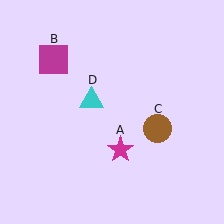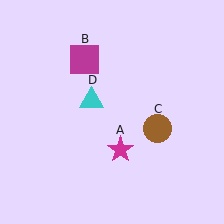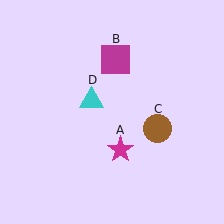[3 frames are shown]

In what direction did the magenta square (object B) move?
The magenta square (object B) moved right.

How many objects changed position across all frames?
1 object changed position: magenta square (object B).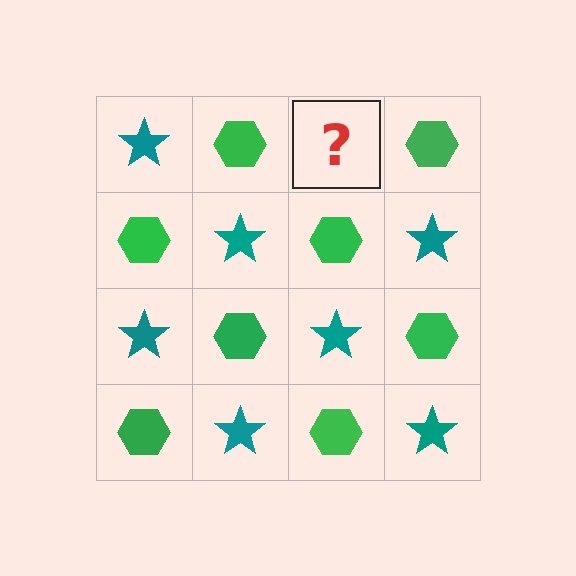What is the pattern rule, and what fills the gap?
The rule is that it alternates teal star and green hexagon in a checkerboard pattern. The gap should be filled with a teal star.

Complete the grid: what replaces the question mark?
The question mark should be replaced with a teal star.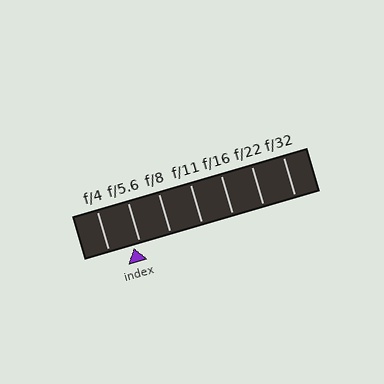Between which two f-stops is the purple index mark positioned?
The index mark is between f/4 and f/5.6.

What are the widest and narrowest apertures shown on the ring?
The widest aperture shown is f/4 and the narrowest is f/32.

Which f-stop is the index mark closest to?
The index mark is closest to f/5.6.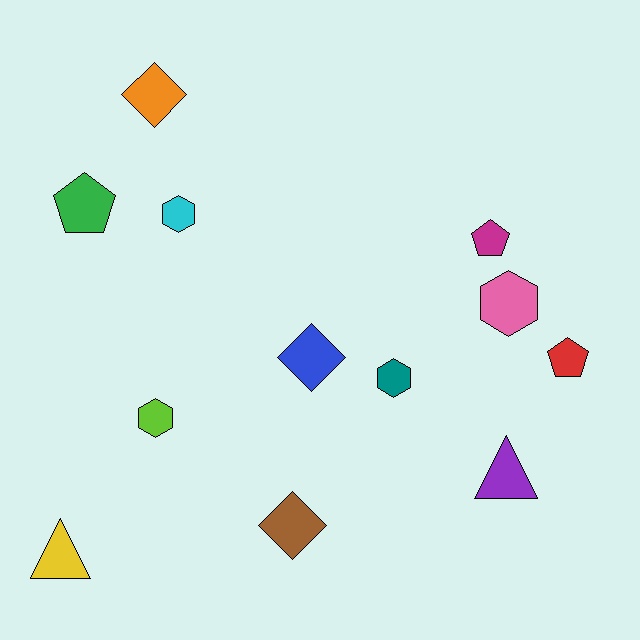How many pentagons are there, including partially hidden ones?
There are 3 pentagons.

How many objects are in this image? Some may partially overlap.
There are 12 objects.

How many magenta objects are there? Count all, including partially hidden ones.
There is 1 magenta object.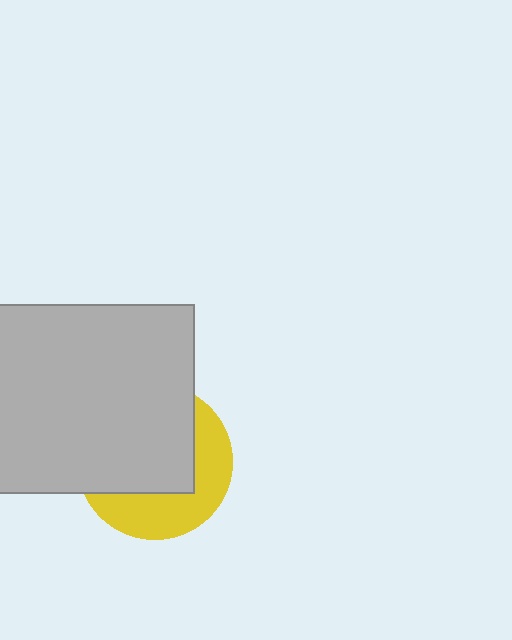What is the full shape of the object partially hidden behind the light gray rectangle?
The partially hidden object is a yellow circle.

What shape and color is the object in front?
The object in front is a light gray rectangle.